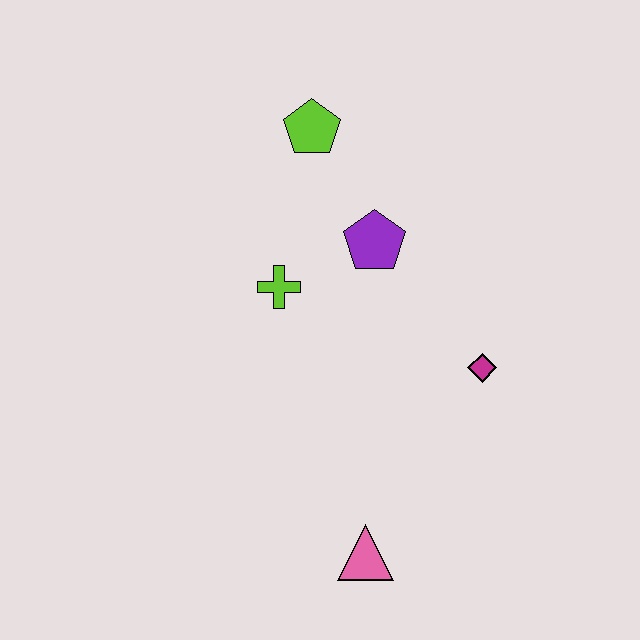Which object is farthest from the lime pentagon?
The pink triangle is farthest from the lime pentagon.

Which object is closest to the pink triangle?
The magenta diamond is closest to the pink triangle.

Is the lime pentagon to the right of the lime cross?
Yes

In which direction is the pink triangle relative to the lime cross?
The pink triangle is below the lime cross.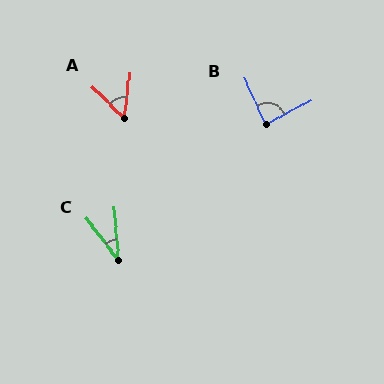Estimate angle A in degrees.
Approximately 52 degrees.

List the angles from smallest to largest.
C (33°), A (52°), B (87°).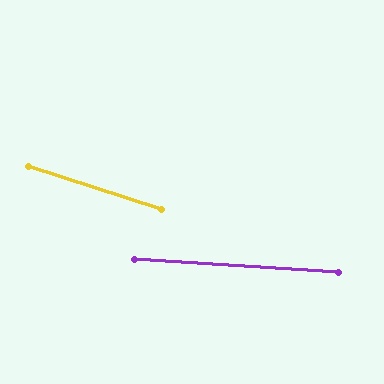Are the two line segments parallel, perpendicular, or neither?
Neither parallel nor perpendicular — they differ by about 14°.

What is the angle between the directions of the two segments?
Approximately 14 degrees.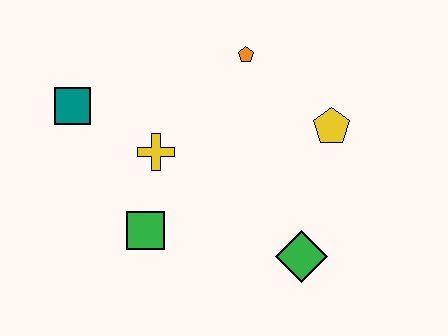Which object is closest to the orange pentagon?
The yellow pentagon is closest to the orange pentagon.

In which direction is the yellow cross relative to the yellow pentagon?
The yellow cross is to the left of the yellow pentagon.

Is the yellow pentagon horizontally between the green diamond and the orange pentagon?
No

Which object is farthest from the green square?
The yellow pentagon is farthest from the green square.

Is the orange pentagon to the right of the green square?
Yes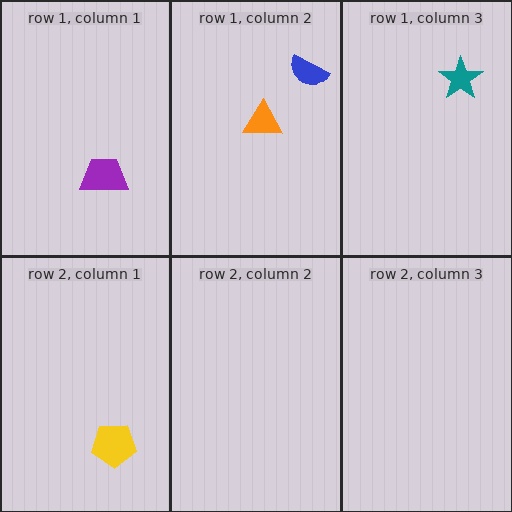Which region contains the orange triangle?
The row 1, column 2 region.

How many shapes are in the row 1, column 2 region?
2.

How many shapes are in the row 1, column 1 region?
1.